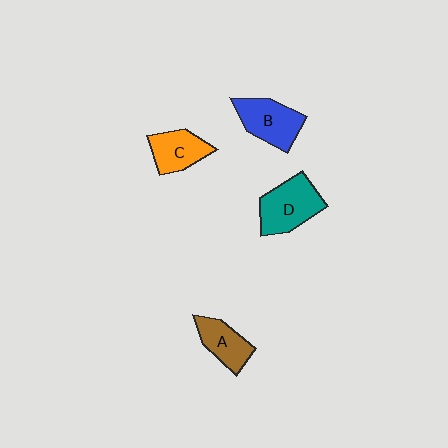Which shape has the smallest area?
Shape A (brown).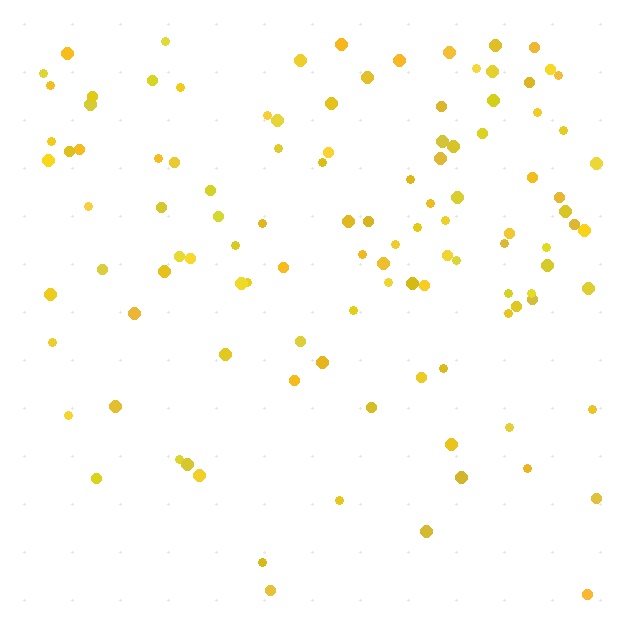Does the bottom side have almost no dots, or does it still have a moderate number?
Still a moderate number, just noticeably fewer than the top.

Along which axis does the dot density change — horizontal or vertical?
Vertical.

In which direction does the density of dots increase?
From bottom to top, with the top side densest.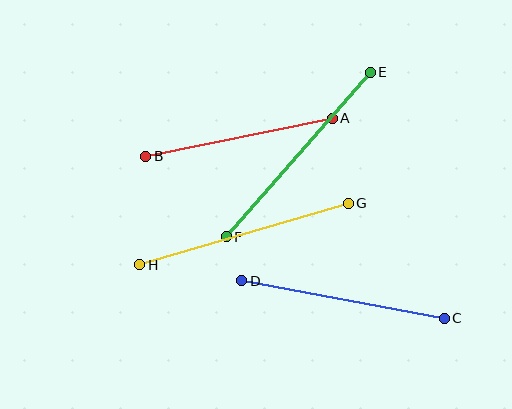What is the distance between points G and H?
The distance is approximately 217 pixels.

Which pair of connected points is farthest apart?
Points E and F are farthest apart.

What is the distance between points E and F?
The distance is approximately 219 pixels.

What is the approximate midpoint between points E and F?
The midpoint is at approximately (298, 155) pixels.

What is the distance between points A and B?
The distance is approximately 190 pixels.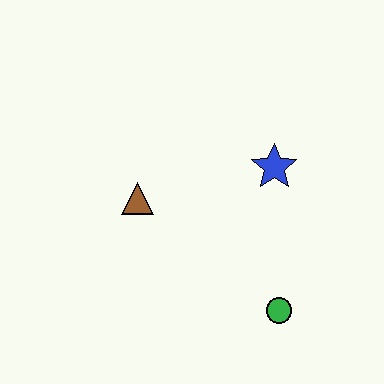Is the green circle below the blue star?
Yes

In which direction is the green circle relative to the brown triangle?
The green circle is to the right of the brown triangle.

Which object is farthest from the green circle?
The brown triangle is farthest from the green circle.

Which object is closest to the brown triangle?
The blue star is closest to the brown triangle.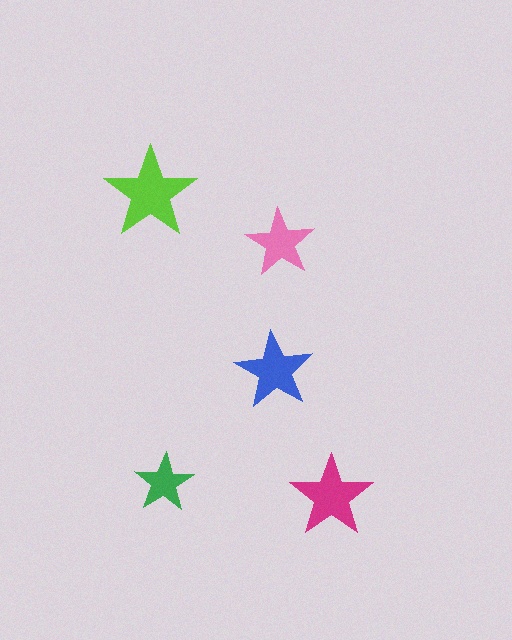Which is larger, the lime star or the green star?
The lime one.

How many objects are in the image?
There are 5 objects in the image.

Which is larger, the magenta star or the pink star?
The magenta one.